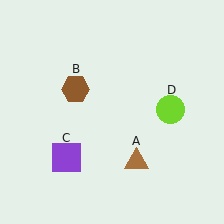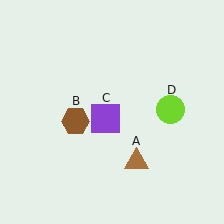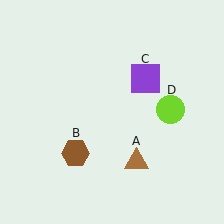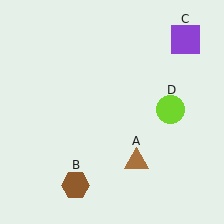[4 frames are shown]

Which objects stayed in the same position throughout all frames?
Brown triangle (object A) and lime circle (object D) remained stationary.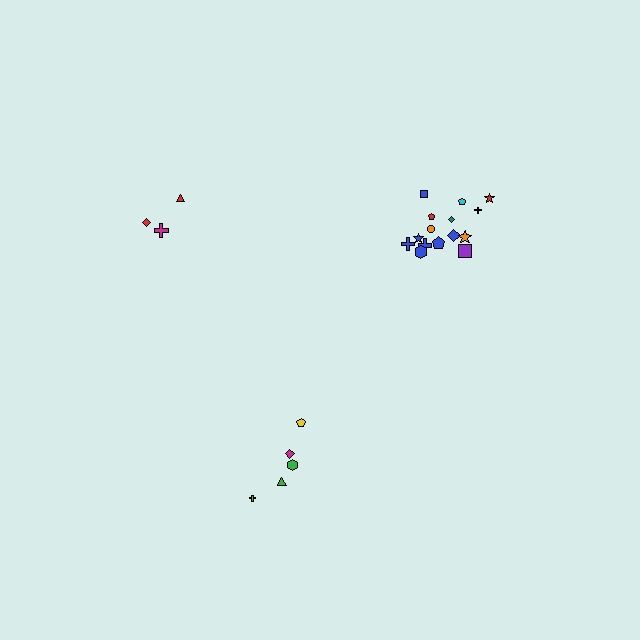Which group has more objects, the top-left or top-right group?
The top-right group.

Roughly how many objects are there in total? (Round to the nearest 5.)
Roughly 25 objects in total.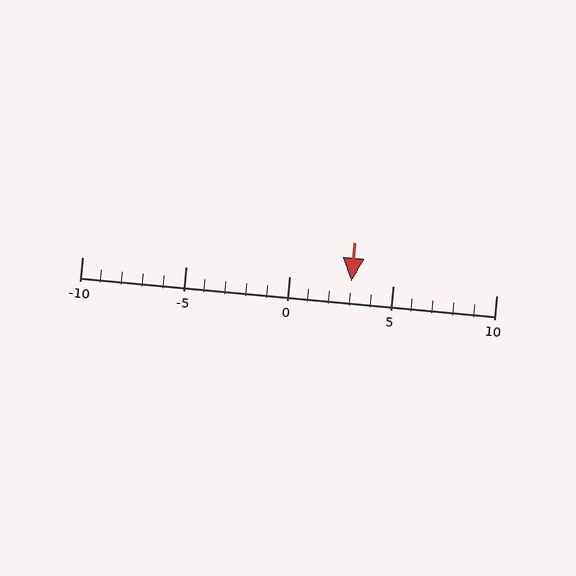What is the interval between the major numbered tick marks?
The major tick marks are spaced 5 units apart.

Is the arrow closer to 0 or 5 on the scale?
The arrow is closer to 5.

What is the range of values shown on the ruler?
The ruler shows values from -10 to 10.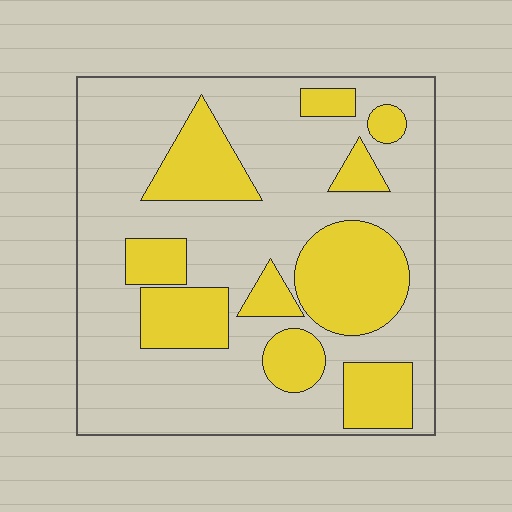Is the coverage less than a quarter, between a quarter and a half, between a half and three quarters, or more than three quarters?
Between a quarter and a half.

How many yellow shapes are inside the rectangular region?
10.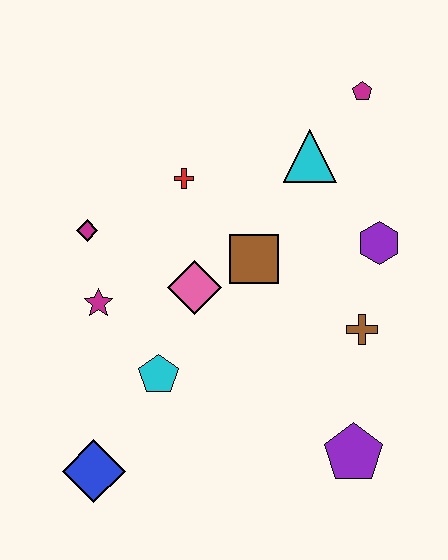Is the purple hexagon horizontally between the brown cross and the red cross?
No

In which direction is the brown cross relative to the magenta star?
The brown cross is to the right of the magenta star.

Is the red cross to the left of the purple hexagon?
Yes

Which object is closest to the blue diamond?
The cyan pentagon is closest to the blue diamond.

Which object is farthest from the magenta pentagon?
The blue diamond is farthest from the magenta pentagon.